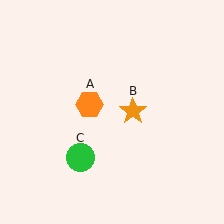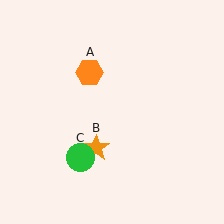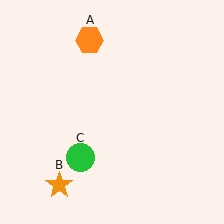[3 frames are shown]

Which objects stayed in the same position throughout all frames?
Green circle (object C) remained stationary.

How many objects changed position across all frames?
2 objects changed position: orange hexagon (object A), orange star (object B).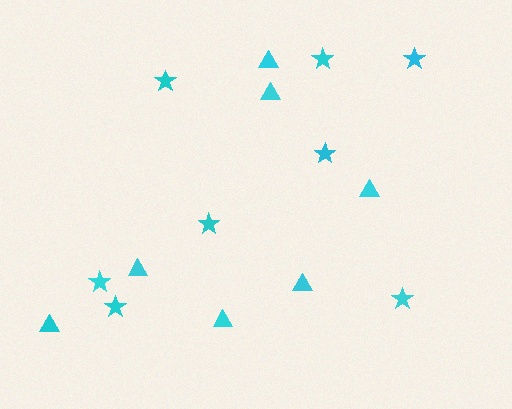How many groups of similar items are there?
There are 2 groups: one group of stars (8) and one group of triangles (7).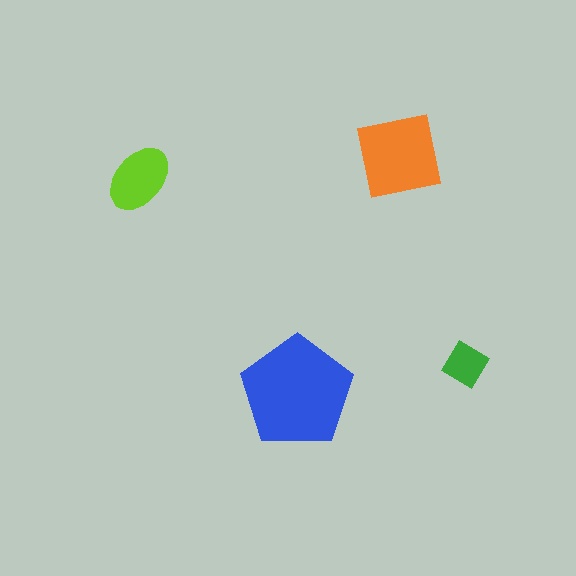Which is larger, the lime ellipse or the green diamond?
The lime ellipse.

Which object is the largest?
The blue pentagon.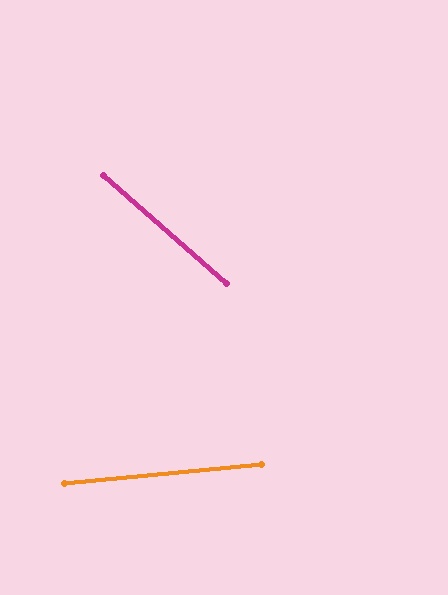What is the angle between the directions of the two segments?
Approximately 47 degrees.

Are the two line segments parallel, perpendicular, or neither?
Neither parallel nor perpendicular — they differ by about 47°.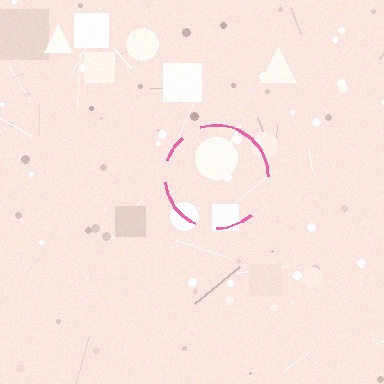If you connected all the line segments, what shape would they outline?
They would outline a circle.